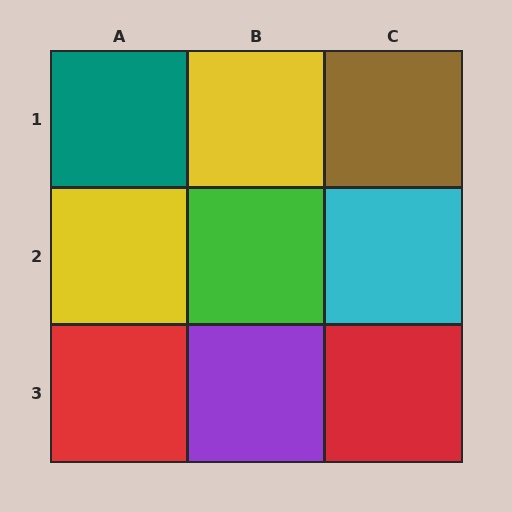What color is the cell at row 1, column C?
Brown.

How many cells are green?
1 cell is green.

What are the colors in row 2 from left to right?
Yellow, green, cyan.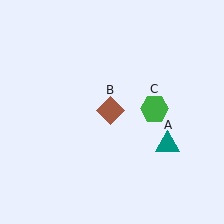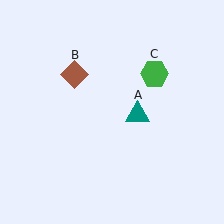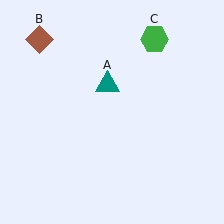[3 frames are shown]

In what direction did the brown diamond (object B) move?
The brown diamond (object B) moved up and to the left.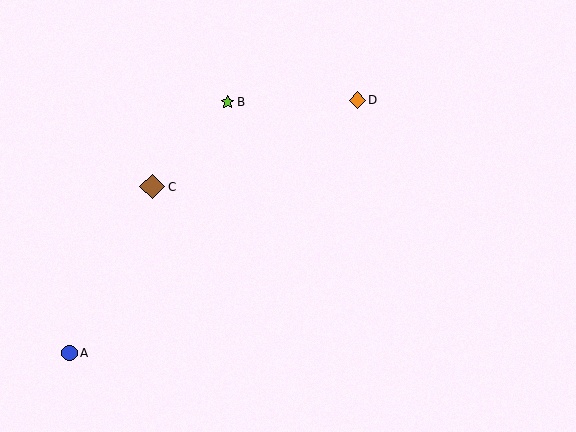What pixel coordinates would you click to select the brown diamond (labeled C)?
Click at (152, 187) to select the brown diamond C.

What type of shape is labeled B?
Shape B is a lime star.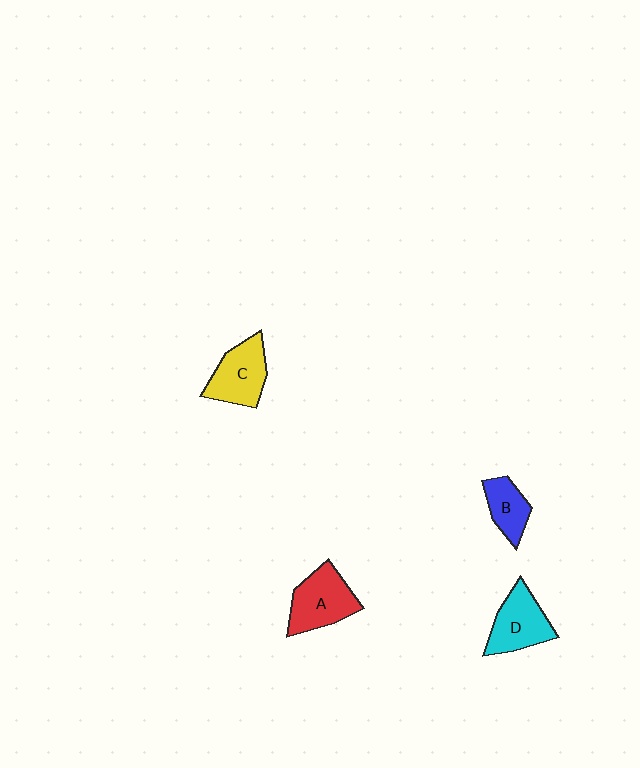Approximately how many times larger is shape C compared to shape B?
Approximately 1.5 times.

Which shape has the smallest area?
Shape B (blue).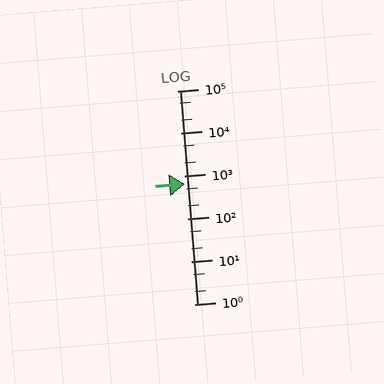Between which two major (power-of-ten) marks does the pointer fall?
The pointer is between 100 and 1000.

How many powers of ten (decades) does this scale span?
The scale spans 5 decades, from 1 to 100000.